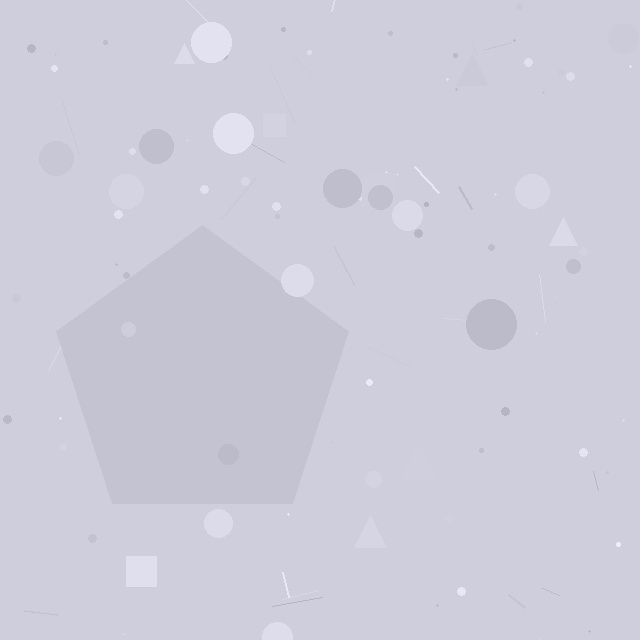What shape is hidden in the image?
A pentagon is hidden in the image.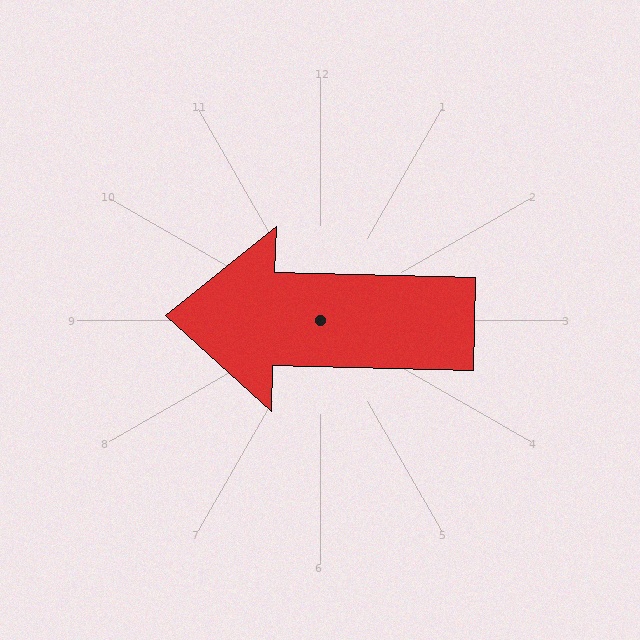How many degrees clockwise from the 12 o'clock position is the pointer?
Approximately 272 degrees.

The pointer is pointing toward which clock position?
Roughly 9 o'clock.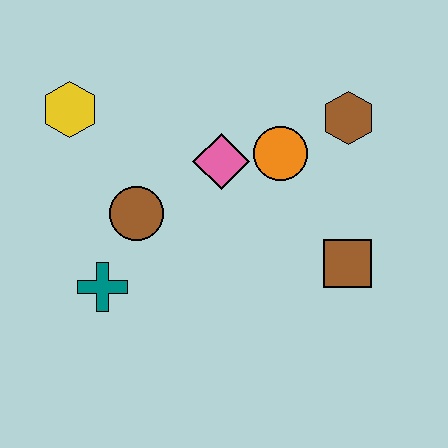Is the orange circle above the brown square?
Yes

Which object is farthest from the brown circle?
The brown hexagon is farthest from the brown circle.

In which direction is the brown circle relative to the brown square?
The brown circle is to the left of the brown square.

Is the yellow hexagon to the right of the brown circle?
No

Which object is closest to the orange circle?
The pink diamond is closest to the orange circle.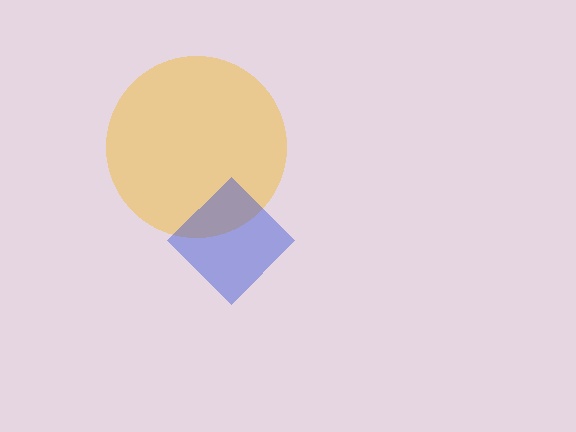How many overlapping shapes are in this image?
There are 2 overlapping shapes in the image.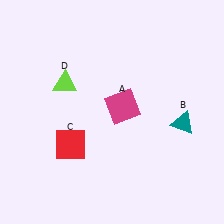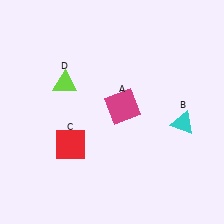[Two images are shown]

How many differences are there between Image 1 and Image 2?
There is 1 difference between the two images.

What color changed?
The triangle (B) changed from teal in Image 1 to cyan in Image 2.